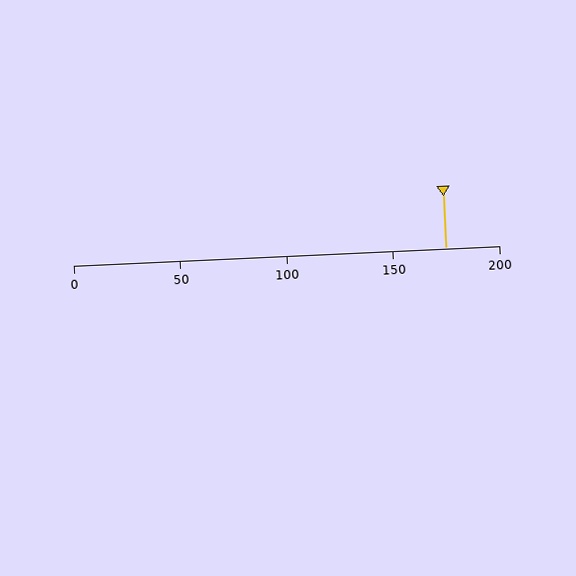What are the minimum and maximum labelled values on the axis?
The axis runs from 0 to 200.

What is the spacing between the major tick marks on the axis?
The major ticks are spaced 50 apart.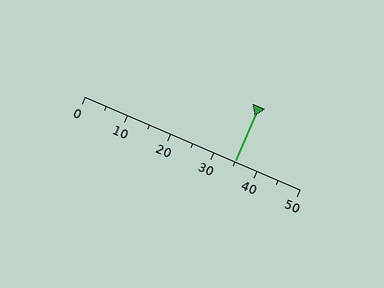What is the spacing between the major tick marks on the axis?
The major ticks are spaced 10 apart.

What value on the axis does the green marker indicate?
The marker indicates approximately 35.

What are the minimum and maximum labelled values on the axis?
The axis runs from 0 to 50.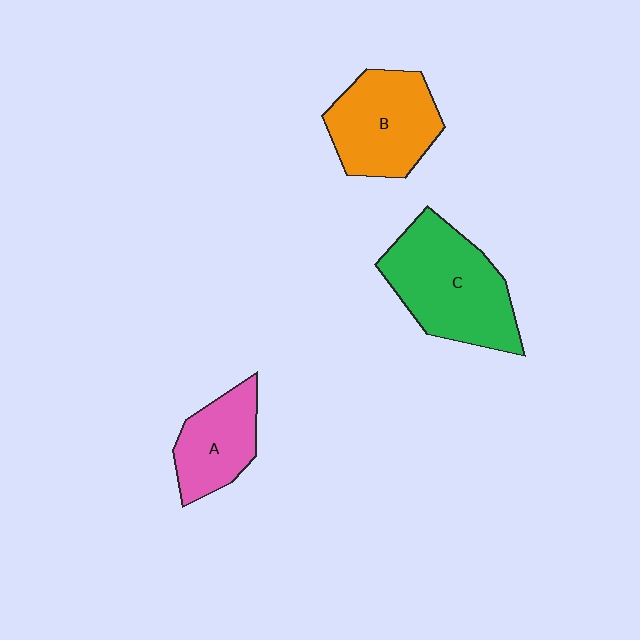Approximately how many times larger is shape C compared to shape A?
Approximately 1.7 times.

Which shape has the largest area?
Shape C (green).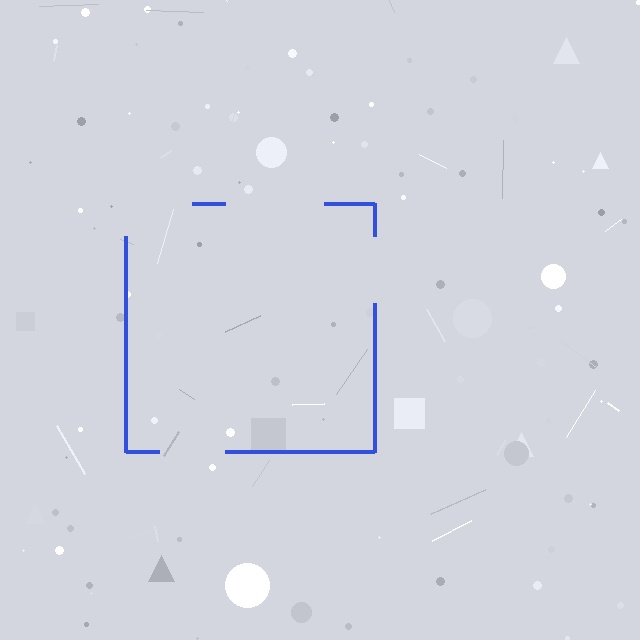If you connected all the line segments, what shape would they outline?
They would outline a square.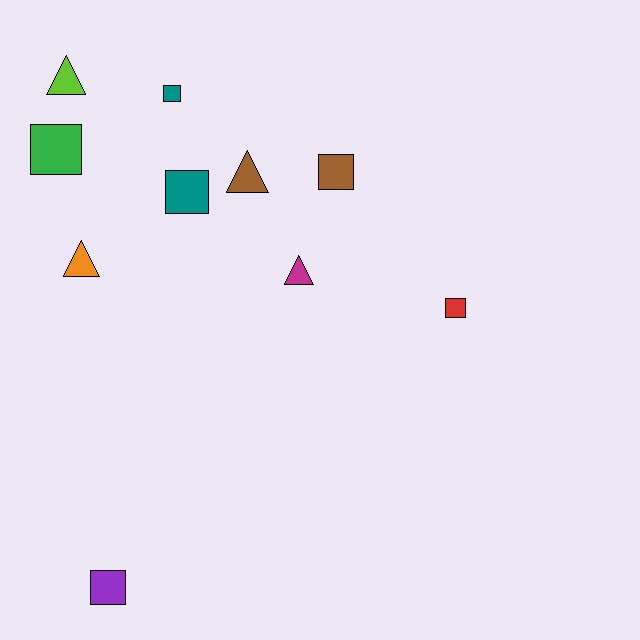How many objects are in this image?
There are 10 objects.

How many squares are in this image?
There are 6 squares.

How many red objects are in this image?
There is 1 red object.